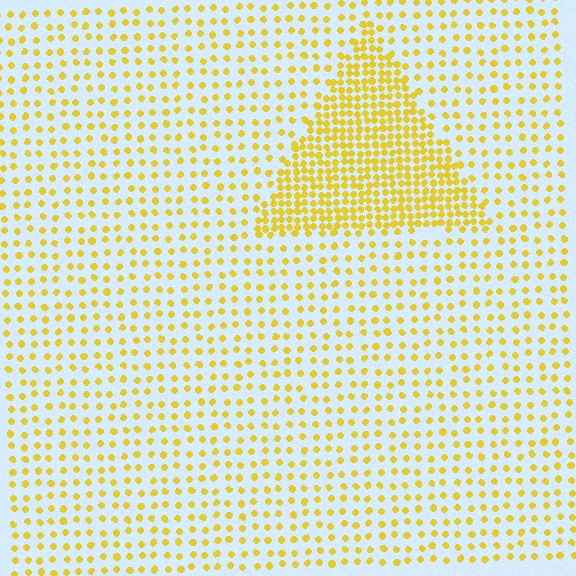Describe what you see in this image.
The image contains small yellow elements arranged at two different densities. A triangle-shaped region is visible where the elements are more densely packed than the surrounding area.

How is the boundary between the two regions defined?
The boundary is defined by a change in element density (approximately 2.5x ratio). All elements are the same color, size, and shape.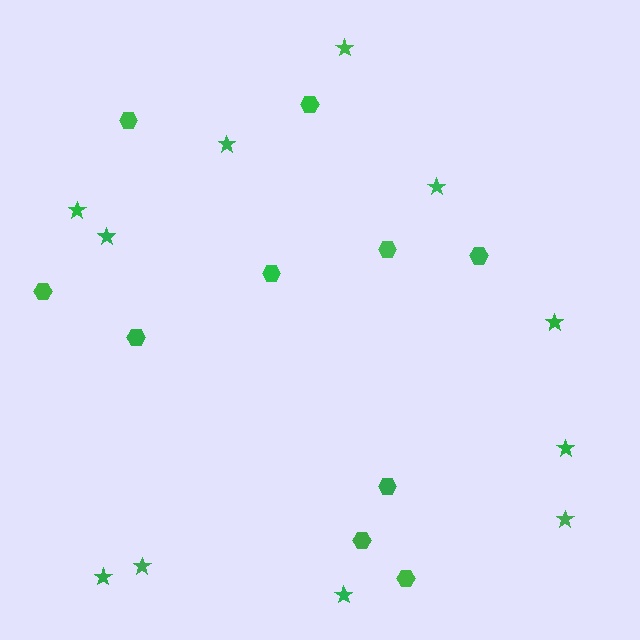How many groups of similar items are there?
There are 2 groups: one group of stars (11) and one group of hexagons (10).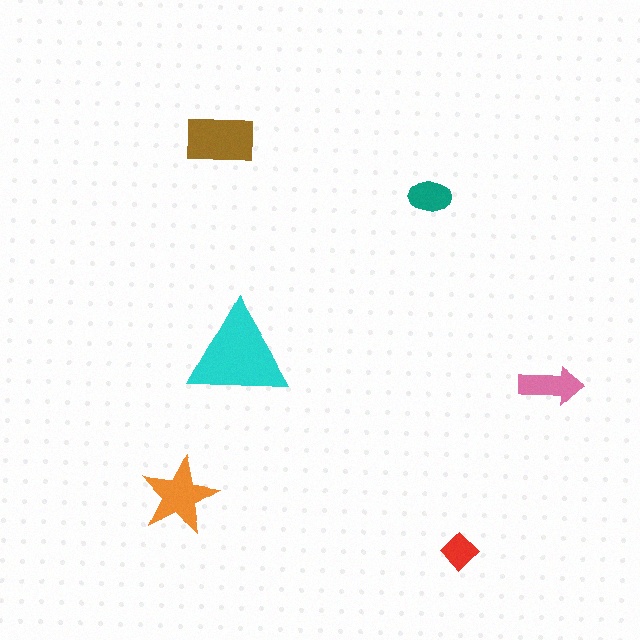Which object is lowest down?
The red diamond is bottommost.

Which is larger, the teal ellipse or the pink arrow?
The pink arrow.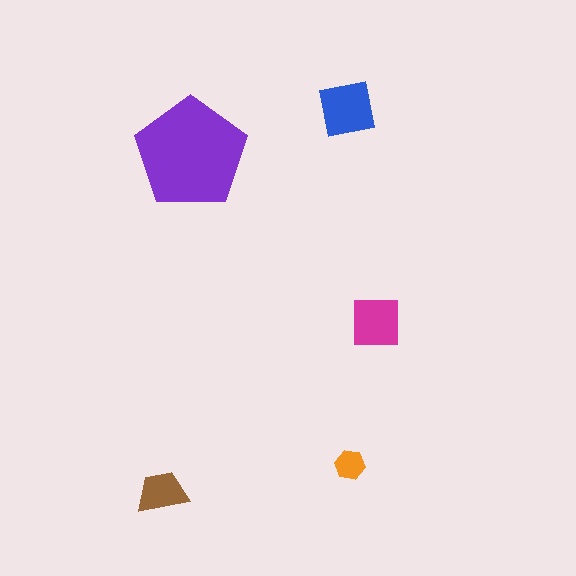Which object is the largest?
The purple pentagon.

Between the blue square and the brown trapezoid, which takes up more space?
The blue square.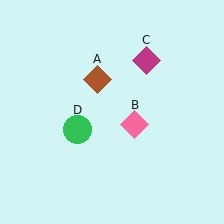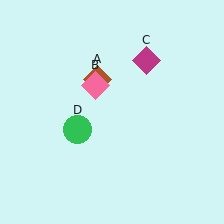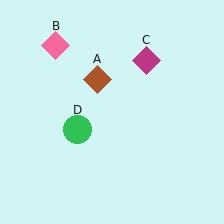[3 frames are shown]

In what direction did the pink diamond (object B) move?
The pink diamond (object B) moved up and to the left.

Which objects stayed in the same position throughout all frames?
Brown diamond (object A) and magenta diamond (object C) and green circle (object D) remained stationary.